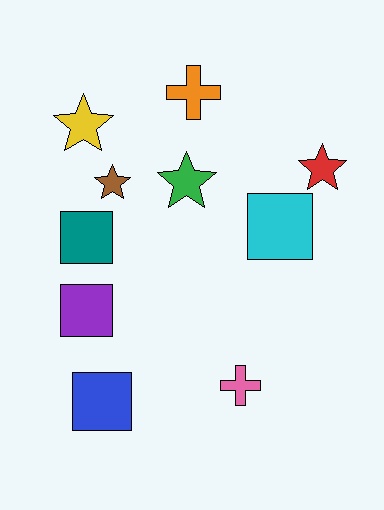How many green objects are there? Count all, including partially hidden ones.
There is 1 green object.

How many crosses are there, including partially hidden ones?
There are 2 crosses.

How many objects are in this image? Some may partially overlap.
There are 10 objects.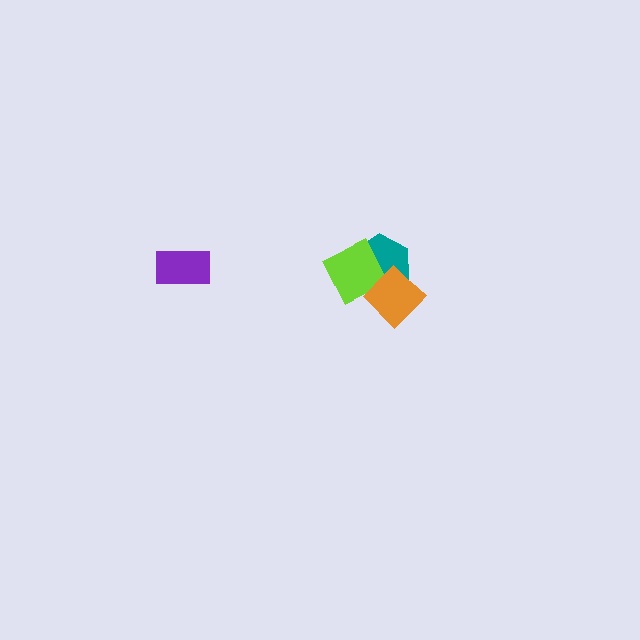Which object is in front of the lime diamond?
The orange diamond is in front of the lime diamond.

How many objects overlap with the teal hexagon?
2 objects overlap with the teal hexagon.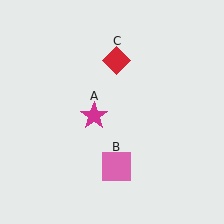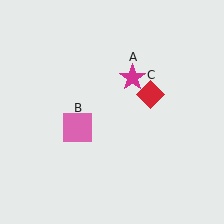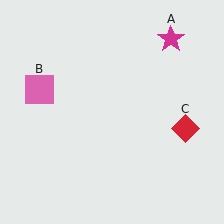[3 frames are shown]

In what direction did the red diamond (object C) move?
The red diamond (object C) moved down and to the right.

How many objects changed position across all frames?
3 objects changed position: magenta star (object A), pink square (object B), red diamond (object C).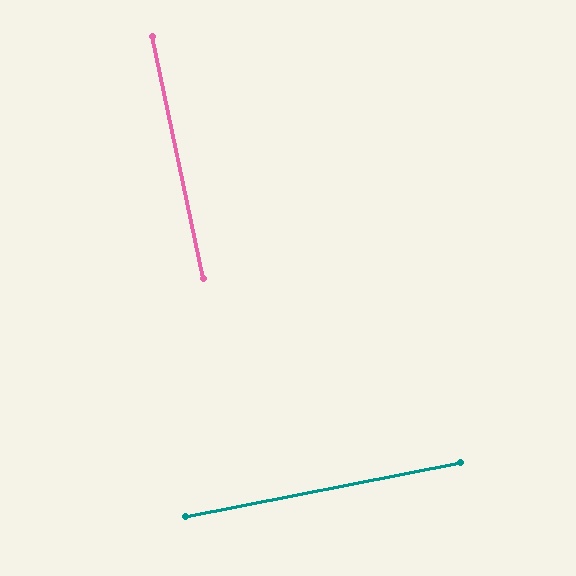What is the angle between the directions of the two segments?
Approximately 89 degrees.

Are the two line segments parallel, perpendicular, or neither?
Perpendicular — they meet at approximately 89°.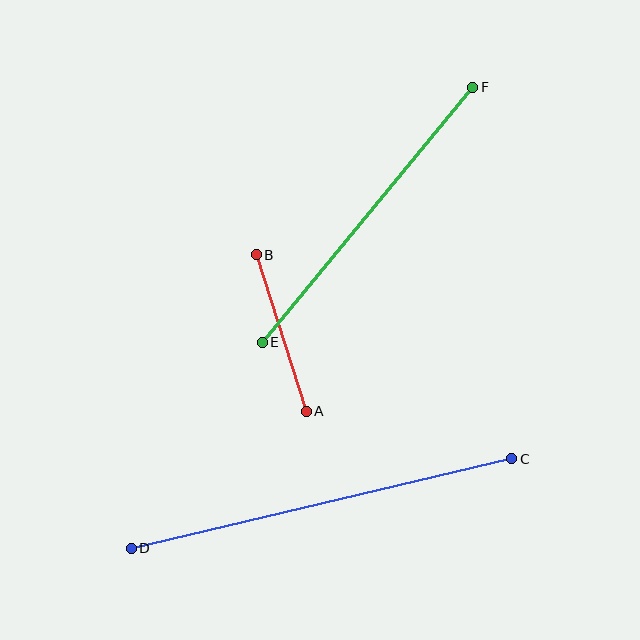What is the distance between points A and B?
The distance is approximately 164 pixels.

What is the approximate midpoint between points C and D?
The midpoint is at approximately (322, 503) pixels.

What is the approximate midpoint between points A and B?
The midpoint is at approximately (281, 333) pixels.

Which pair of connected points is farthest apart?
Points C and D are farthest apart.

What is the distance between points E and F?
The distance is approximately 331 pixels.